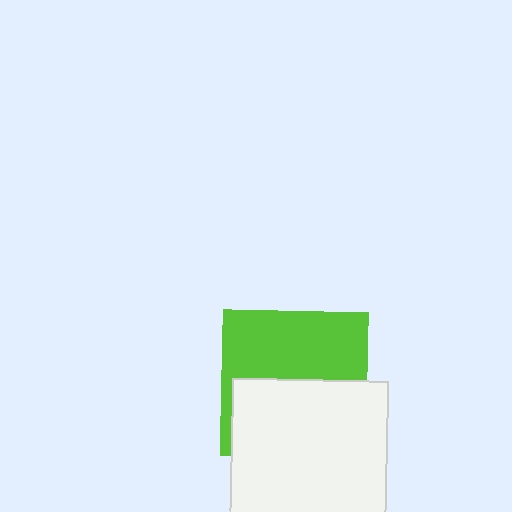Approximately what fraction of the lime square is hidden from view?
Roughly 50% of the lime square is hidden behind the white square.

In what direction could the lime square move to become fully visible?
The lime square could move up. That would shift it out from behind the white square entirely.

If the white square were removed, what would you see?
You would see the complete lime square.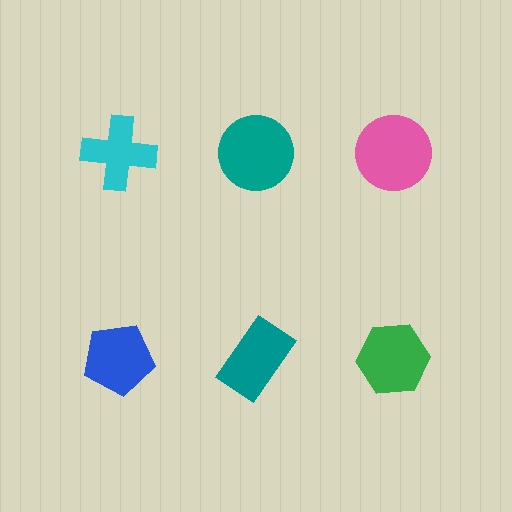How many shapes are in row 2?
3 shapes.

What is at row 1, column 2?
A teal circle.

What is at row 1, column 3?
A pink circle.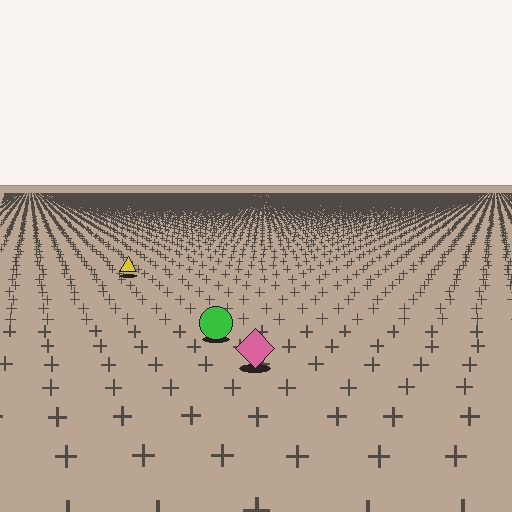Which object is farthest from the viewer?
The yellow triangle is farthest from the viewer. It appears smaller and the ground texture around it is denser.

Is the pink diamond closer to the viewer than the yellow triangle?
Yes. The pink diamond is closer — you can tell from the texture gradient: the ground texture is coarser near it.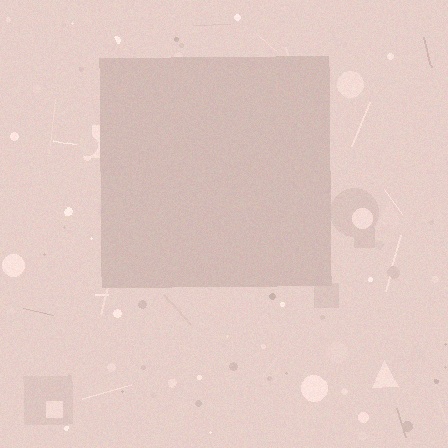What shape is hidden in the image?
A square is hidden in the image.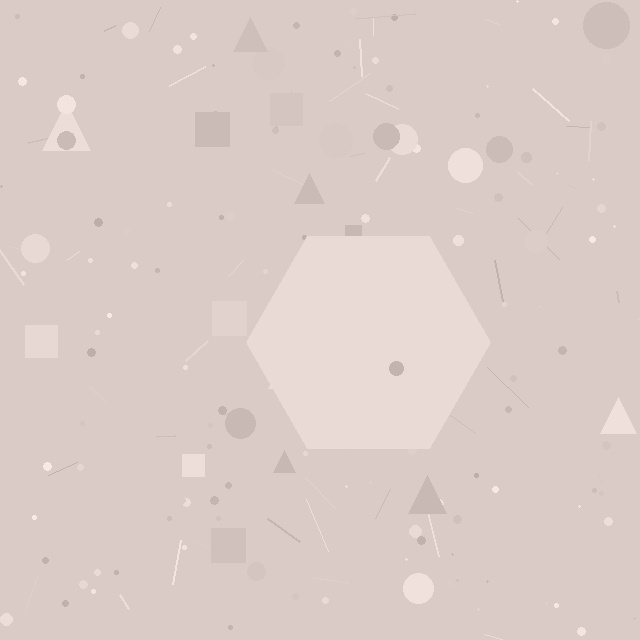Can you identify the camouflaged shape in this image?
The camouflaged shape is a hexagon.